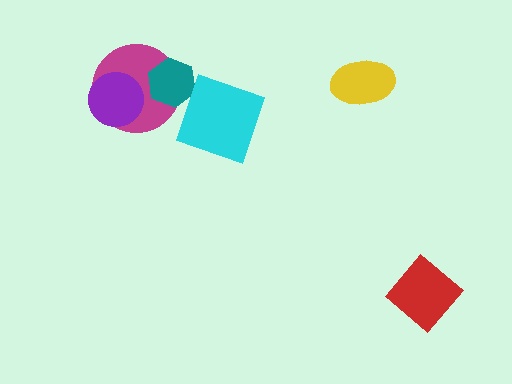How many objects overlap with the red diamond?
0 objects overlap with the red diamond.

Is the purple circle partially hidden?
No, no other shape covers it.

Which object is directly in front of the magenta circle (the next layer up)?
The teal hexagon is directly in front of the magenta circle.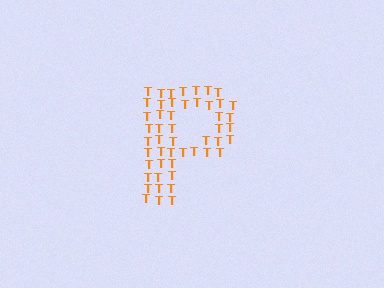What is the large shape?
The large shape is the letter P.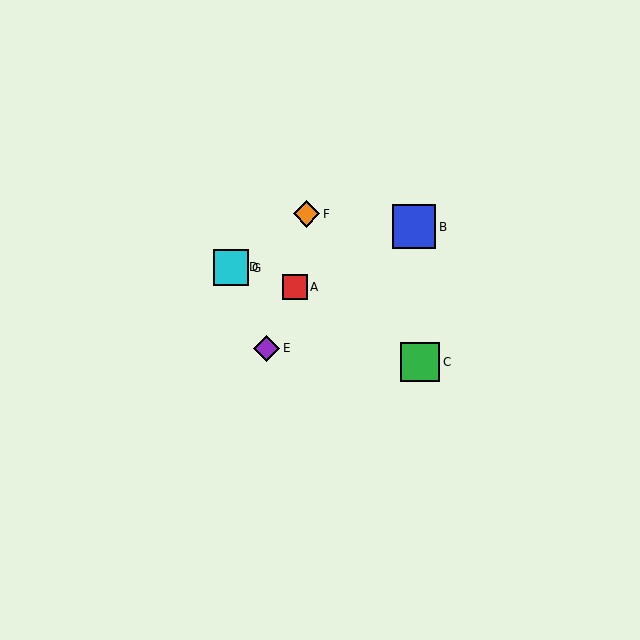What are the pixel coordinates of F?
Object F is at (307, 214).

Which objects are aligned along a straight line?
Objects D, E, G are aligned along a straight line.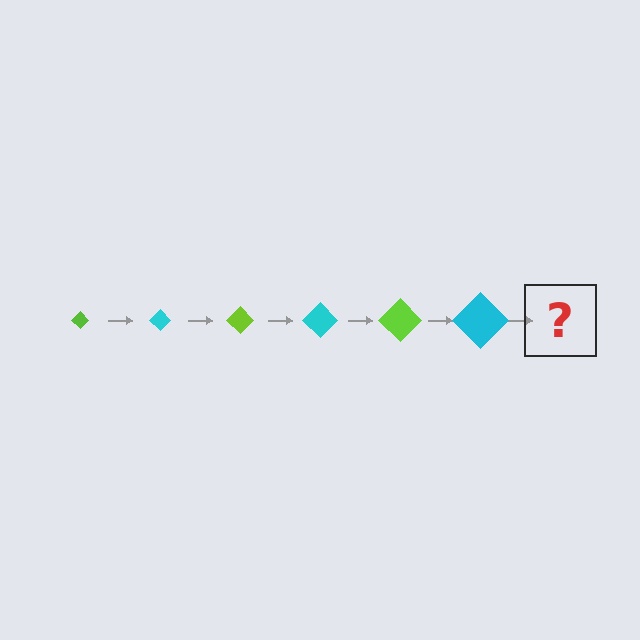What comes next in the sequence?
The next element should be a lime diamond, larger than the previous one.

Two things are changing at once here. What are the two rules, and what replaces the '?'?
The two rules are that the diamond grows larger each step and the color cycles through lime and cyan. The '?' should be a lime diamond, larger than the previous one.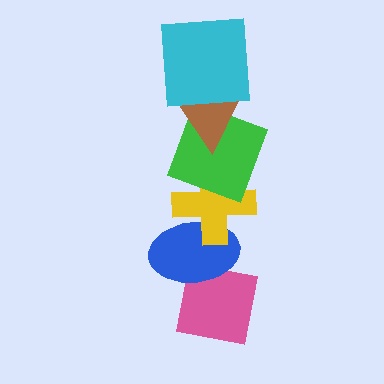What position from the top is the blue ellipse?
The blue ellipse is 5th from the top.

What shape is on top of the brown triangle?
The cyan square is on top of the brown triangle.